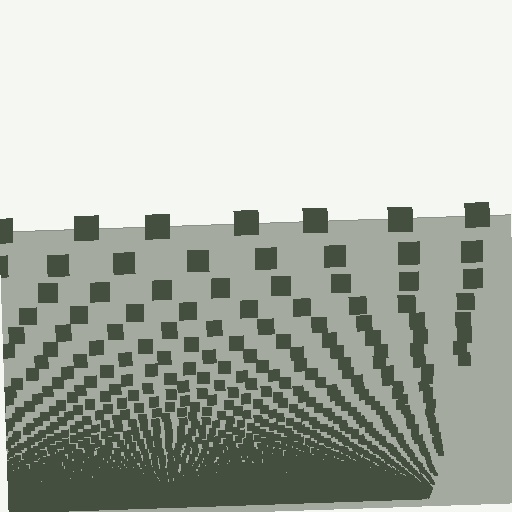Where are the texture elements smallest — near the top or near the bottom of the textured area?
Near the bottom.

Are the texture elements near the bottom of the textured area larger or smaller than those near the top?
Smaller. The gradient is inverted — elements near the bottom are smaller and denser.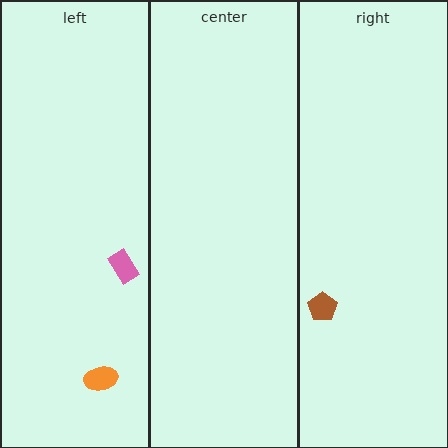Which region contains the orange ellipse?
The left region.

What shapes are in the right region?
The brown pentagon.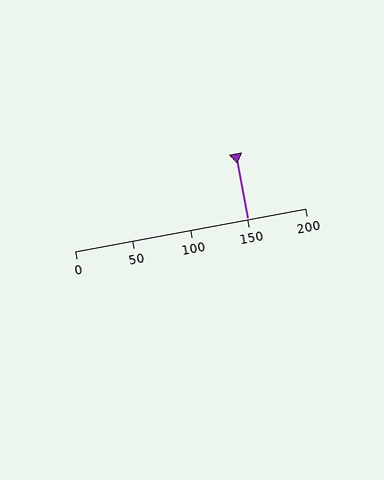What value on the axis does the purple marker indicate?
The marker indicates approximately 150.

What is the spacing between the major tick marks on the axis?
The major ticks are spaced 50 apart.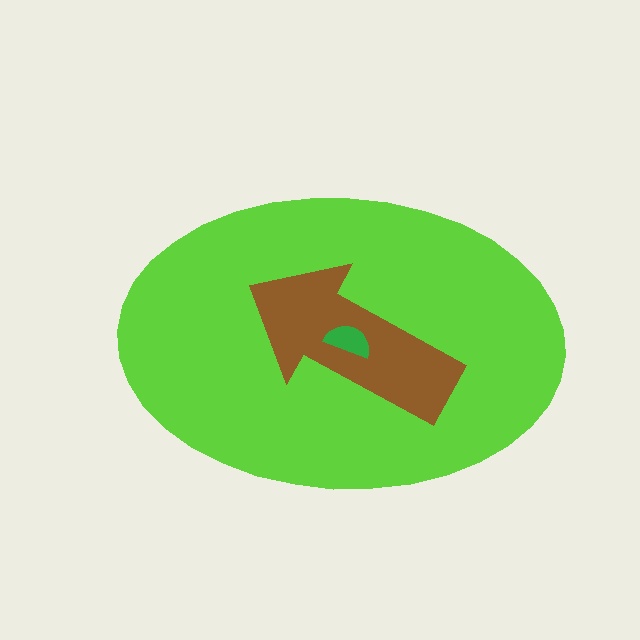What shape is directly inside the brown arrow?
The green semicircle.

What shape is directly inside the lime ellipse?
The brown arrow.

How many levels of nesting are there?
3.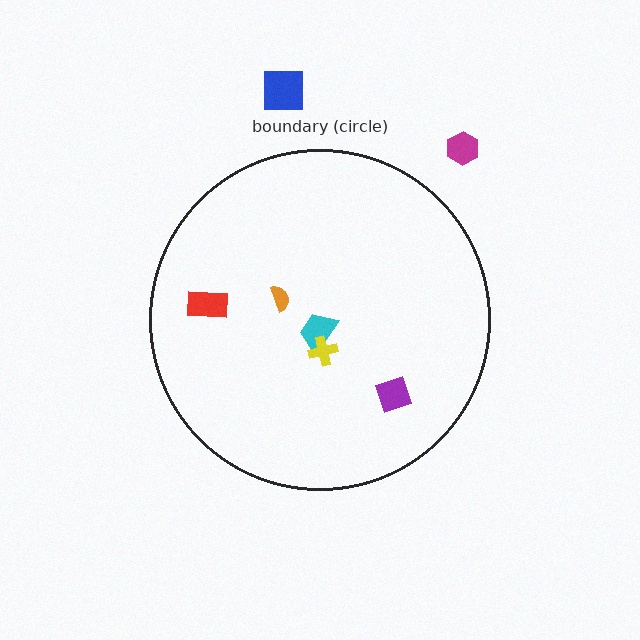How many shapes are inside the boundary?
5 inside, 2 outside.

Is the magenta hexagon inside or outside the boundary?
Outside.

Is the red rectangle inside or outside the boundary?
Inside.